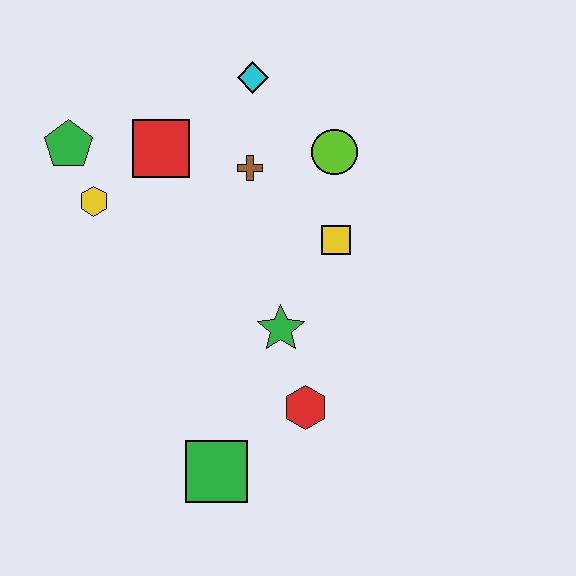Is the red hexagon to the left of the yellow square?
Yes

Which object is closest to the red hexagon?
The green star is closest to the red hexagon.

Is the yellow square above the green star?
Yes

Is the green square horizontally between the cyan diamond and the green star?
No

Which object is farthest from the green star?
The green pentagon is farthest from the green star.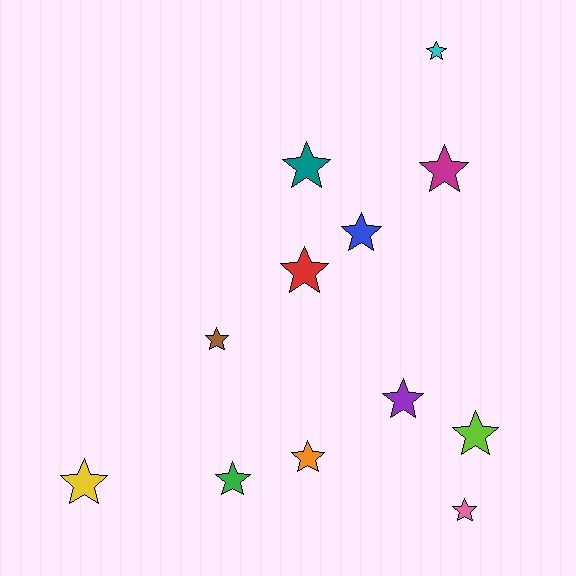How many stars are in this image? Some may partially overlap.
There are 12 stars.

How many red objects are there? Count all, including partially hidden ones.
There is 1 red object.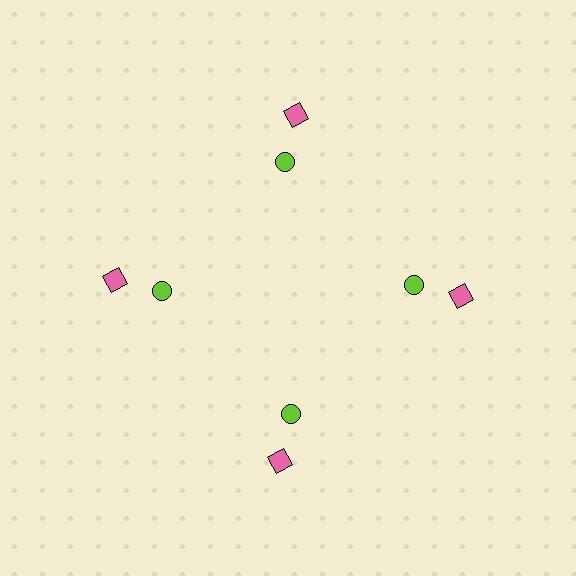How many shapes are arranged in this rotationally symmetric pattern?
There are 8 shapes, arranged in 4 groups of 2.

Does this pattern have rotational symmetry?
Yes, this pattern has 4-fold rotational symmetry. It looks the same after rotating 90 degrees around the center.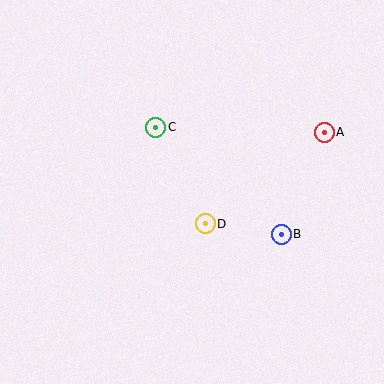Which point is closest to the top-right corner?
Point A is closest to the top-right corner.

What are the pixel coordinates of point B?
Point B is at (281, 234).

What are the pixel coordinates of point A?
Point A is at (324, 132).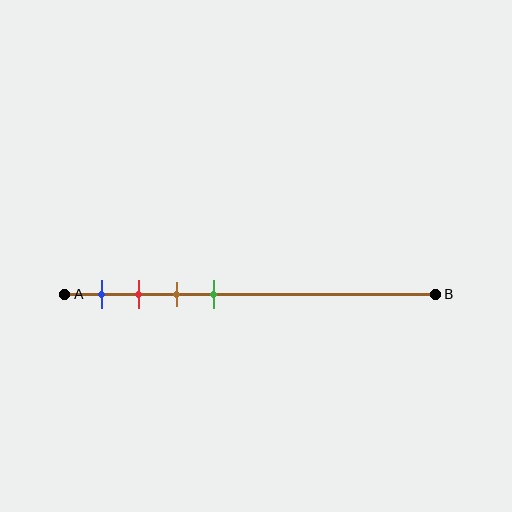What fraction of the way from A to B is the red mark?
The red mark is approximately 20% (0.2) of the way from A to B.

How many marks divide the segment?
There are 4 marks dividing the segment.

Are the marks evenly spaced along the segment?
Yes, the marks are approximately evenly spaced.